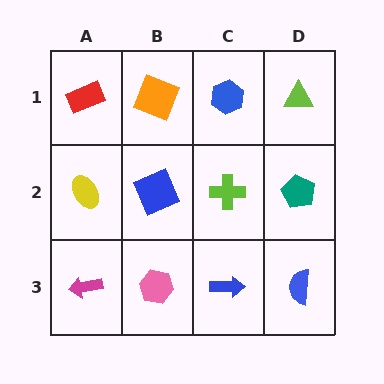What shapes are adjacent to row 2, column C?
A blue hexagon (row 1, column C), a blue arrow (row 3, column C), a blue square (row 2, column B), a teal pentagon (row 2, column D).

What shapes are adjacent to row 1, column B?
A blue square (row 2, column B), a red rectangle (row 1, column A), a blue hexagon (row 1, column C).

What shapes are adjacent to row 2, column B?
An orange square (row 1, column B), a pink hexagon (row 3, column B), a yellow ellipse (row 2, column A), a lime cross (row 2, column C).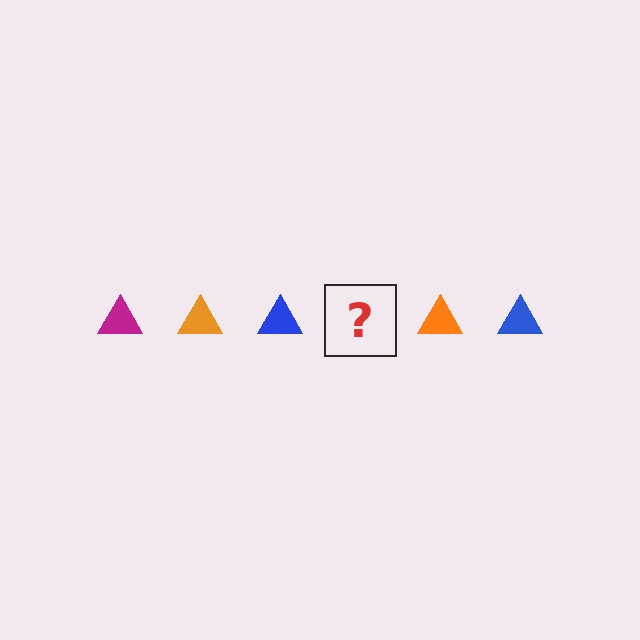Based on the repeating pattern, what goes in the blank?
The blank should be a magenta triangle.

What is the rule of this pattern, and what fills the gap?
The rule is that the pattern cycles through magenta, orange, blue triangles. The gap should be filled with a magenta triangle.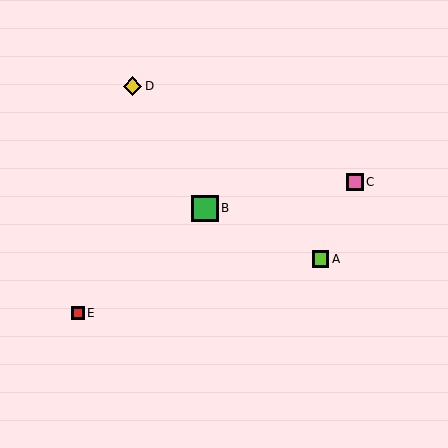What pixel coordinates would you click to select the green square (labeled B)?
Click at (205, 208) to select the green square B.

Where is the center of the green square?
The center of the green square is at (205, 208).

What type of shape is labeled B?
Shape B is a green square.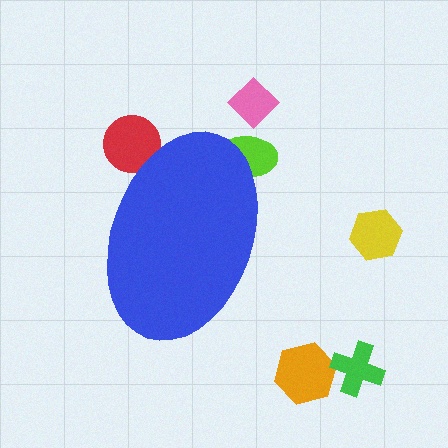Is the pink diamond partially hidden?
No, the pink diamond is fully visible.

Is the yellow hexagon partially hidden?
No, the yellow hexagon is fully visible.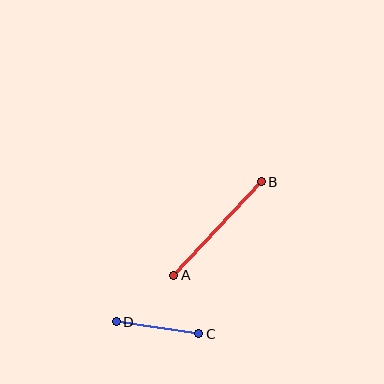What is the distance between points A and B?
The distance is approximately 128 pixels.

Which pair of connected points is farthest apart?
Points A and B are farthest apart.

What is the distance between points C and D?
The distance is approximately 84 pixels.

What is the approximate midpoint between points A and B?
The midpoint is at approximately (217, 228) pixels.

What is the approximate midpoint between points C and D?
The midpoint is at approximately (157, 328) pixels.